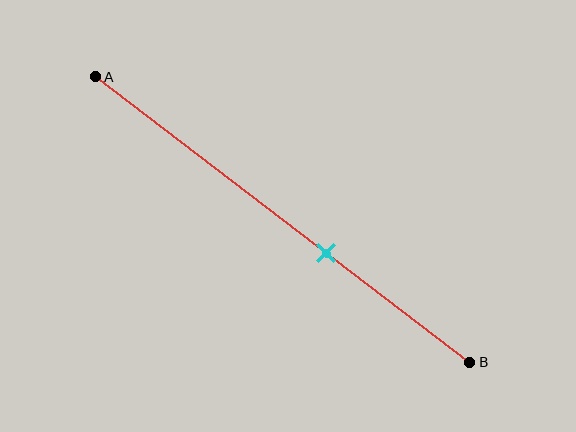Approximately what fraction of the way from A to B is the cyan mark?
The cyan mark is approximately 60% of the way from A to B.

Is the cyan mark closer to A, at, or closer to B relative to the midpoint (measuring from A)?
The cyan mark is closer to point B than the midpoint of segment AB.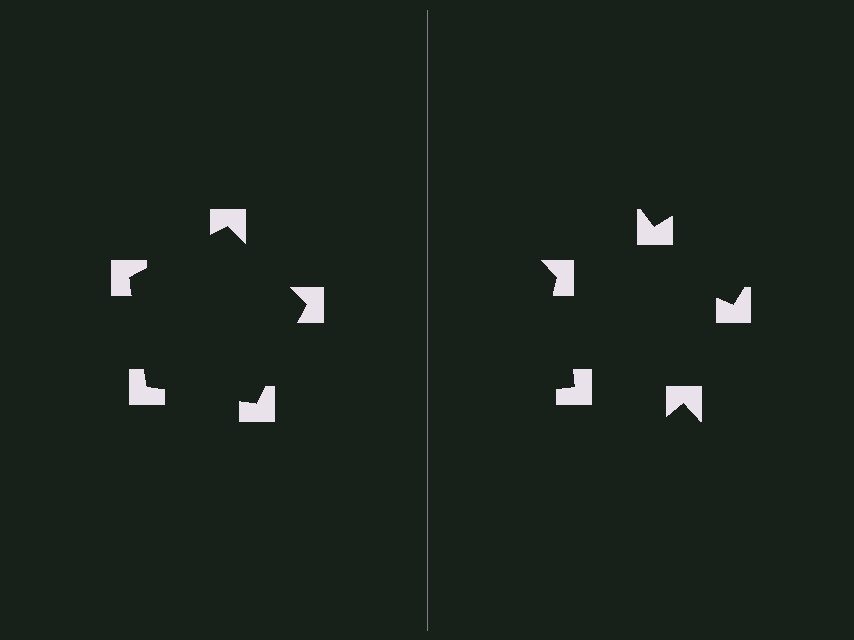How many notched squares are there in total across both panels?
10 — 5 on each side.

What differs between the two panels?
The notched squares are positioned identically on both sides; only the wedge orientations differ. On the left they align to a pentagon; on the right they are misaligned.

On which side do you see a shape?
An illusory pentagon appears on the left side. On the right side the wedge cuts are rotated, so no coherent shape forms.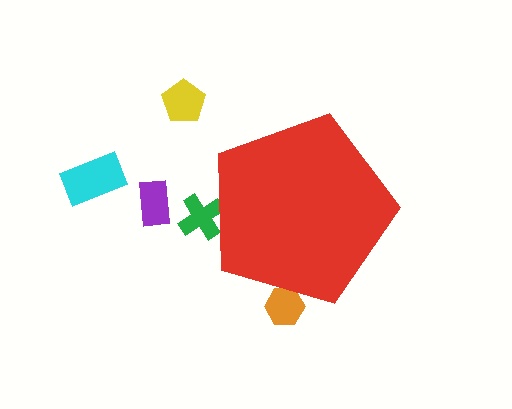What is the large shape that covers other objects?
A red pentagon.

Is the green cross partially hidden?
Yes, the green cross is partially hidden behind the red pentagon.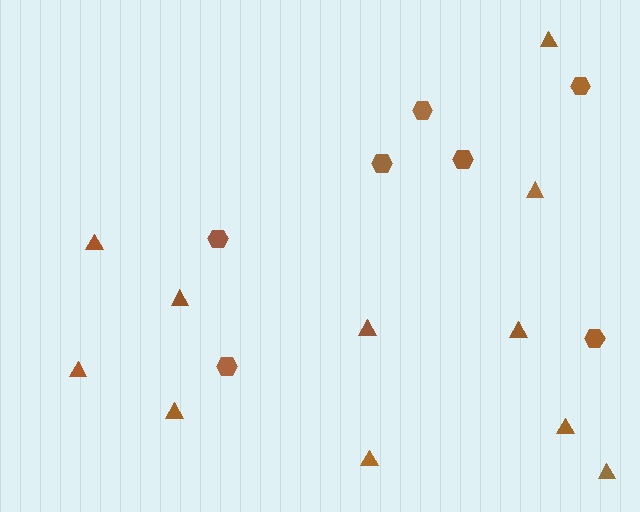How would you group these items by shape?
There are 2 groups: one group of triangles (11) and one group of hexagons (7).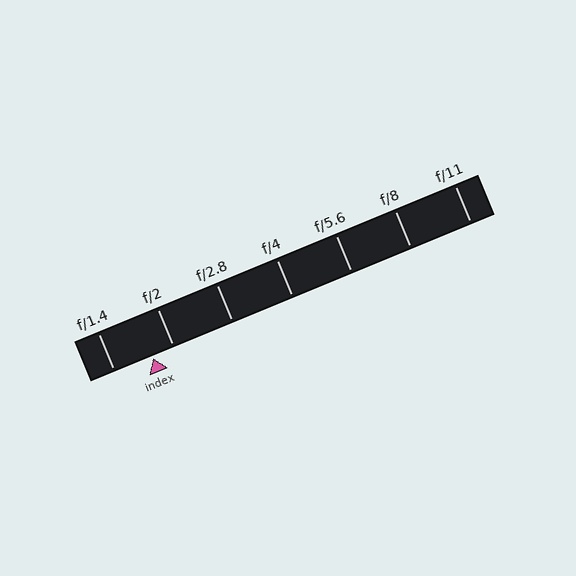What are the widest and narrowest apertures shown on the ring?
The widest aperture shown is f/1.4 and the narrowest is f/11.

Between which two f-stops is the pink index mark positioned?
The index mark is between f/1.4 and f/2.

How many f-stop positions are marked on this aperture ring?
There are 7 f-stop positions marked.